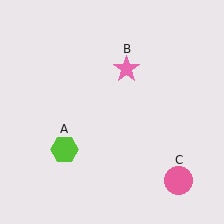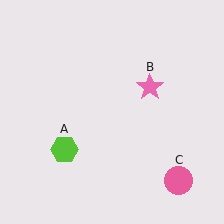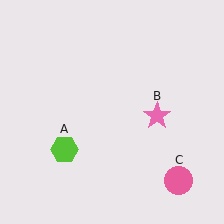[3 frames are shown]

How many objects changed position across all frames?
1 object changed position: pink star (object B).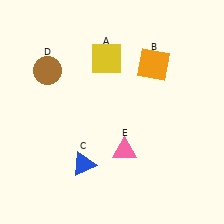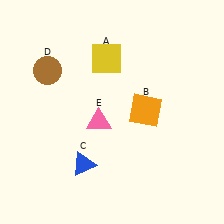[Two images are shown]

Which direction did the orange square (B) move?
The orange square (B) moved down.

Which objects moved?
The objects that moved are: the orange square (B), the pink triangle (E).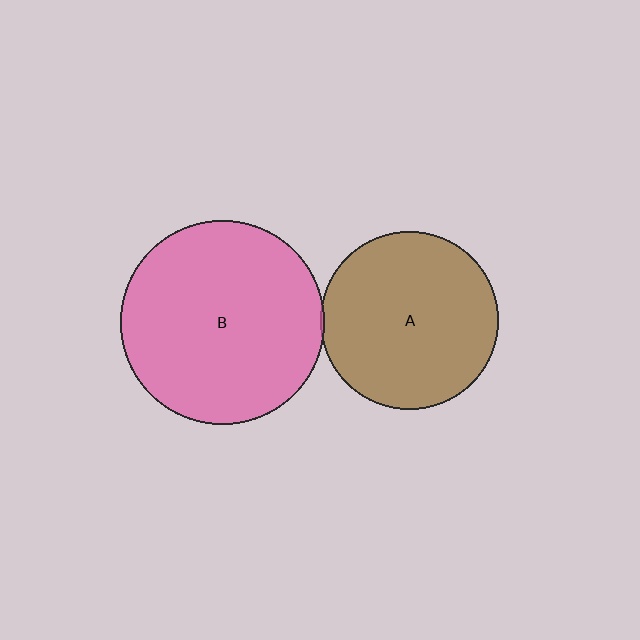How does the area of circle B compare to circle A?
Approximately 1.3 times.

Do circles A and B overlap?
Yes.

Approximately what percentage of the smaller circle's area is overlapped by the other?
Approximately 5%.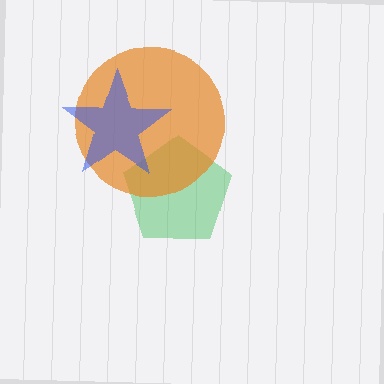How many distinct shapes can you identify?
There are 3 distinct shapes: a green pentagon, an orange circle, a blue star.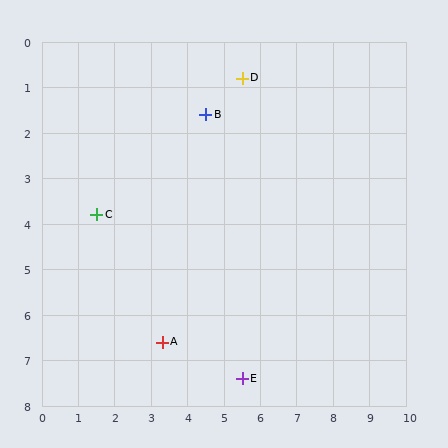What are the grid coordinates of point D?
Point D is at approximately (5.5, 0.8).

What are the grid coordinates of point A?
Point A is at approximately (3.3, 6.6).